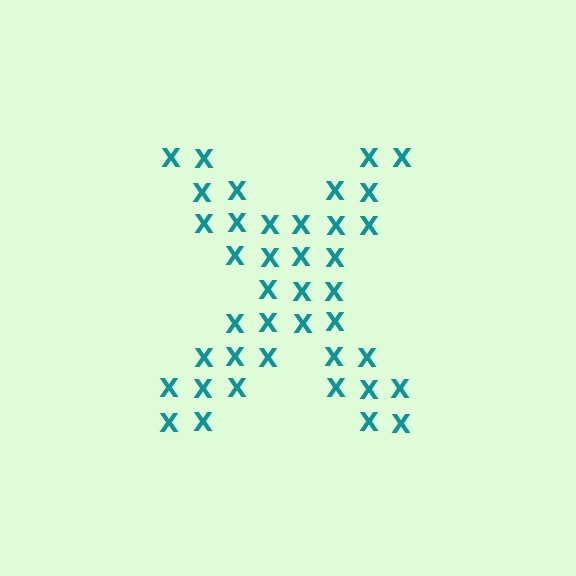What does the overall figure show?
The overall figure shows the letter X.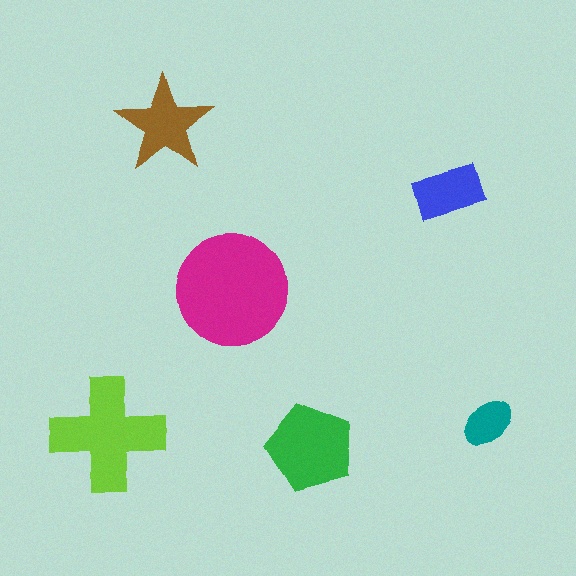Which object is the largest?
The magenta circle.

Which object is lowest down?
The green pentagon is bottommost.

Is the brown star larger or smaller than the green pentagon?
Smaller.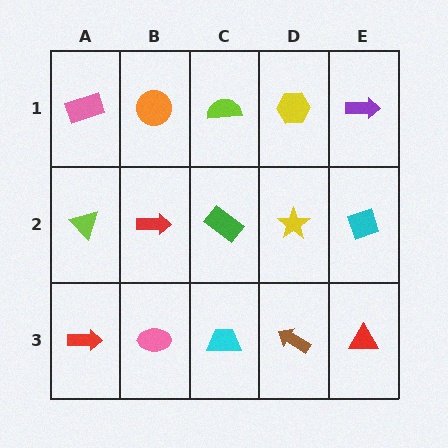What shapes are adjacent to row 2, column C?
A lime semicircle (row 1, column C), a cyan trapezoid (row 3, column C), a red arrow (row 2, column B), a yellow star (row 2, column D).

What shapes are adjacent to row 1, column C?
A green rectangle (row 2, column C), an orange circle (row 1, column B), a yellow hexagon (row 1, column D).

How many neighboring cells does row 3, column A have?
2.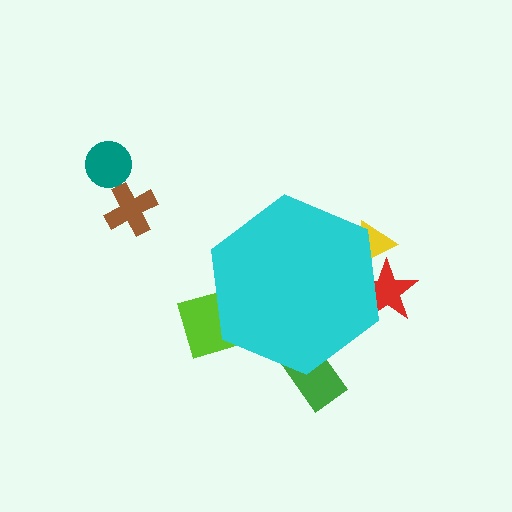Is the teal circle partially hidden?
No, the teal circle is fully visible.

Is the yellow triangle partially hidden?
Yes, the yellow triangle is partially hidden behind the cyan hexagon.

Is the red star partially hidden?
Yes, the red star is partially hidden behind the cyan hexagon.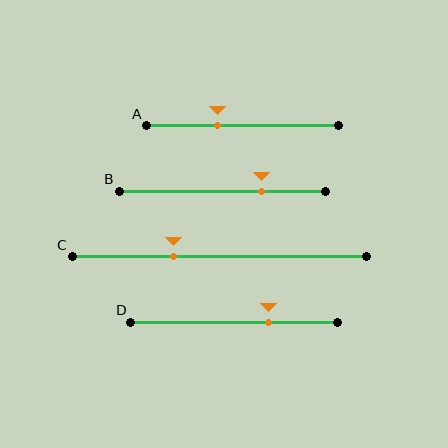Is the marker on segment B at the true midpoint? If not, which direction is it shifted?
No, the marker on segment B is shifted to the right by about 19% of the segment length.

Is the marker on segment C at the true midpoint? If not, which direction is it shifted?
No, the marker on segment C is shifted to the left by about 16% of the segment length.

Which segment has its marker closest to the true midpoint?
Segment A has its marker closest to the true midpoint.